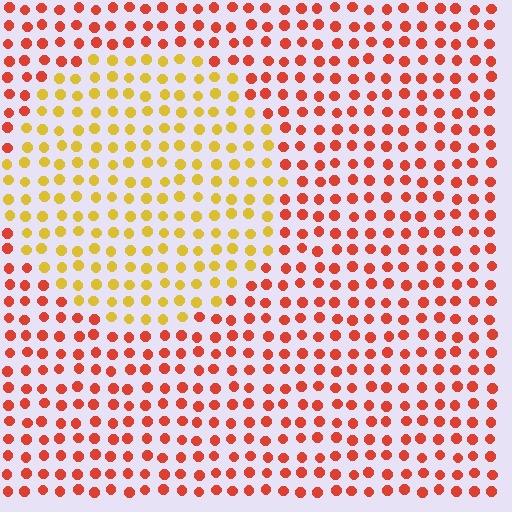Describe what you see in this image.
The image is filled with small red elements in a uniform arrangement. A circle-shaped region is visible where the elements are tinted to a slightly different hue, forming a subtle color boundary.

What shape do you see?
I see a circle.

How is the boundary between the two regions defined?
The boundary is defined purely by a slight shift in hue (about 45 degrees). Spacing, size, and orientation are identical on both sides.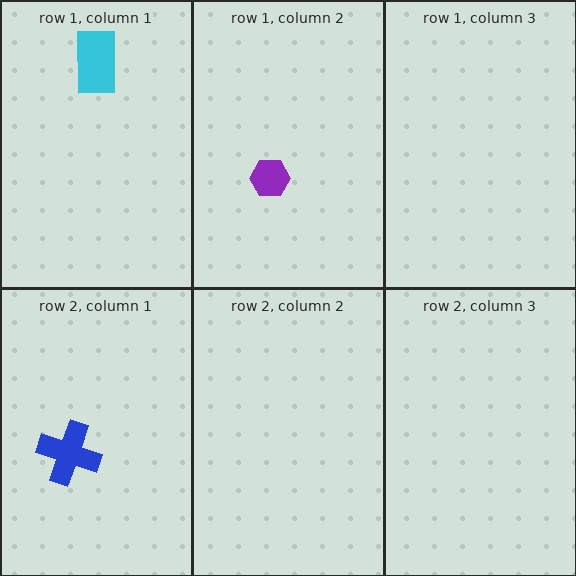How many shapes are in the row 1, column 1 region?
1.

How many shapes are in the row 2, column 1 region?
1.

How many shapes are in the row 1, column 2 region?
1.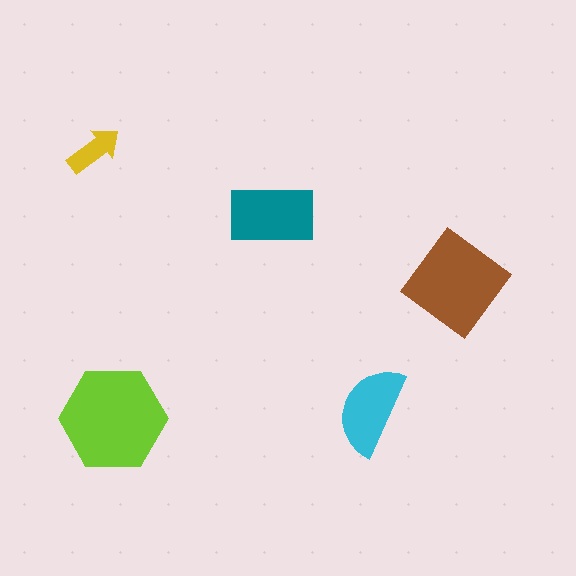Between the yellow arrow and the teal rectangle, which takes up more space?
The teal rectangle.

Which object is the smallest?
The yellow arrow.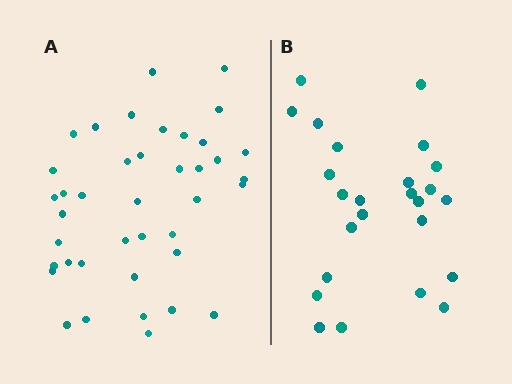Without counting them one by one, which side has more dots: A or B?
Region A (the left region) has more dots.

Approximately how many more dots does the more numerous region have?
Region A has approximately 15 more dots than region B.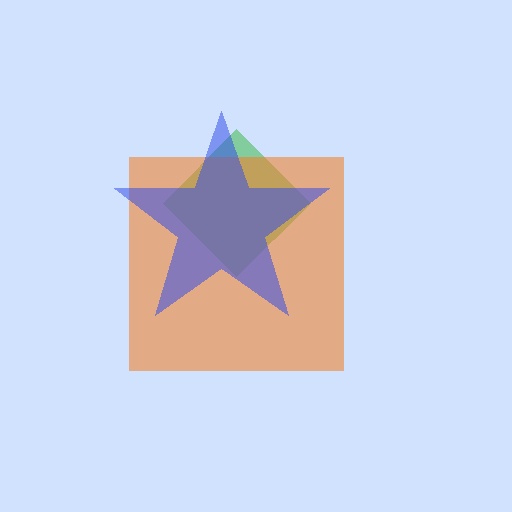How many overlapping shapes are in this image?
There are 3 overlapping shapes in the image.